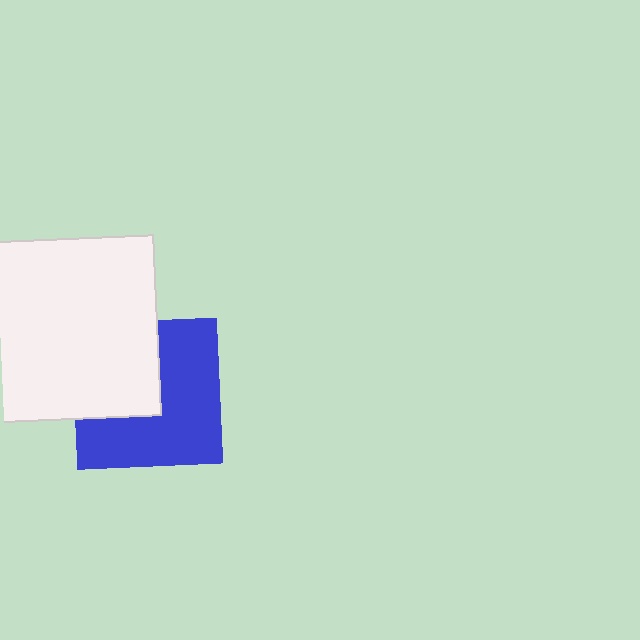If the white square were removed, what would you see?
You would see the complete blue square.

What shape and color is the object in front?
The object in front is a white square.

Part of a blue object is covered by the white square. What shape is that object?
It is a square.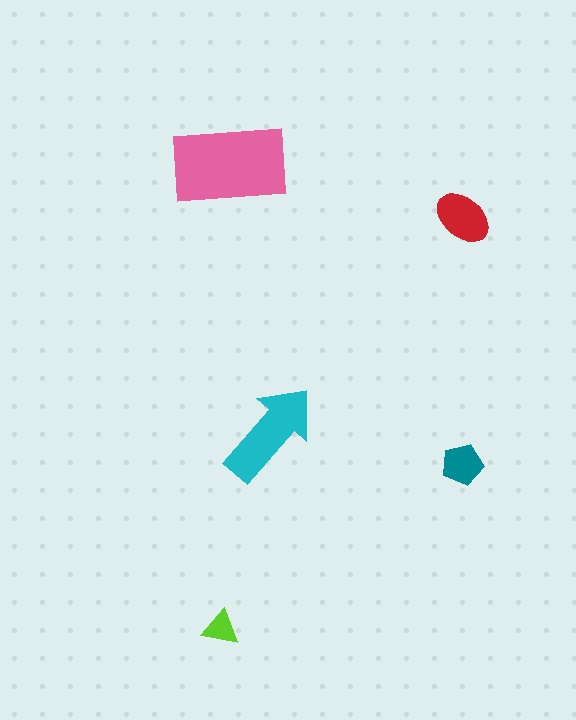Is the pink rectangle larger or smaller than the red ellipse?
Larger.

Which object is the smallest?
The lime triangle.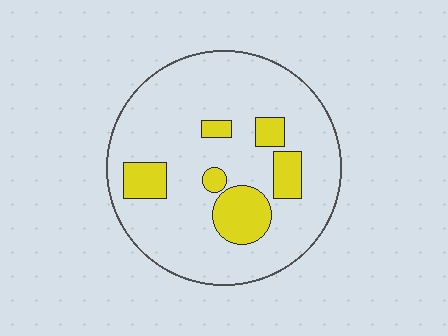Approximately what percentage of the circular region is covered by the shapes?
Approximately 20%.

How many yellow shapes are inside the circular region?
6.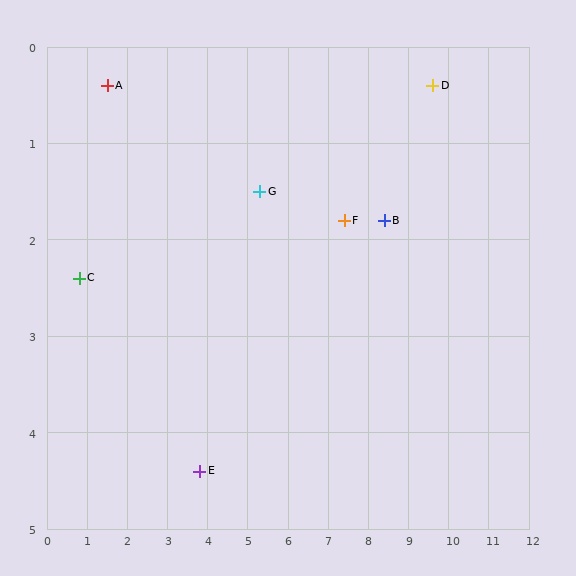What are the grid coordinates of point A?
Point A is at approximately (1.5, 0.4).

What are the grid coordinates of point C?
Point C is at approximately (0.8, 2.4).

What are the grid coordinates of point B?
Point B is at approximately (8.4, 1.8).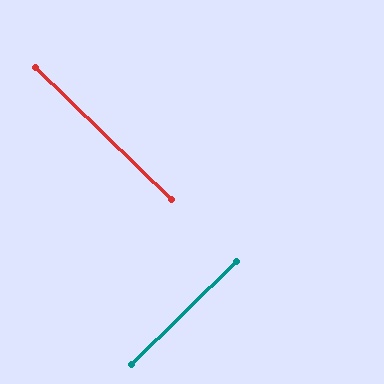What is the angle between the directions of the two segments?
Approximately 89 degrees.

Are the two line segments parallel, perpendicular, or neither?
Perpendicular — they meet at approximately 89°.